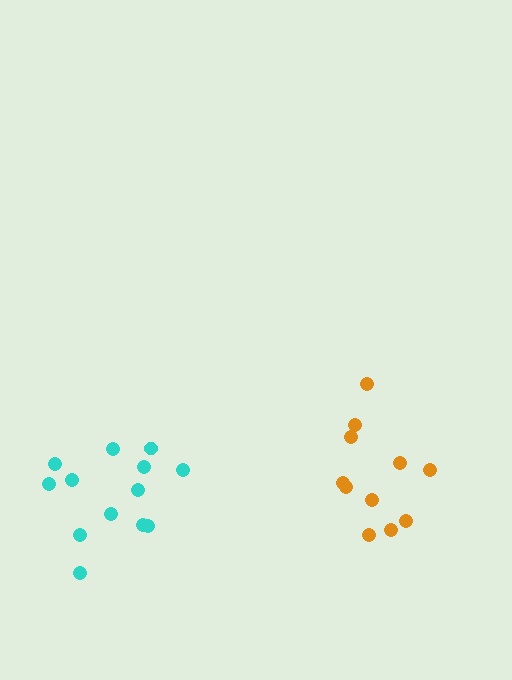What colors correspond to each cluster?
The clusters are colored: cyan, orange.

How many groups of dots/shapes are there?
There are 2 groups.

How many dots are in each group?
Group 1: 13 dots, Group 2: 11 dots (24 total).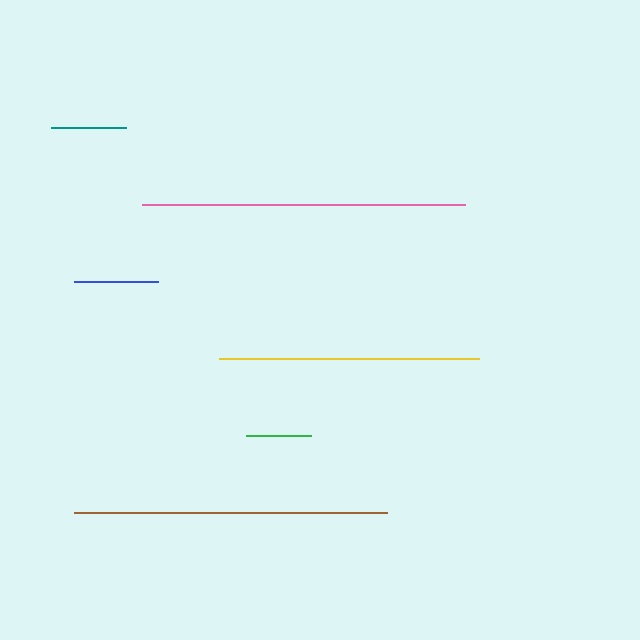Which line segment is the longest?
The pink line is the longest at approximately 324 pixels.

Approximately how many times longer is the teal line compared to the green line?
The teal line is approximately 1.2 times the length of the green line.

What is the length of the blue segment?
The blue segment is approximately 84 pixels long.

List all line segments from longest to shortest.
From longest to shortest: pink, brown, yellow, blue, teal, green.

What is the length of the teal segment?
The teal segment is approximately 75 pixels long.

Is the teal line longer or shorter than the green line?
The teal line is longer than the green line.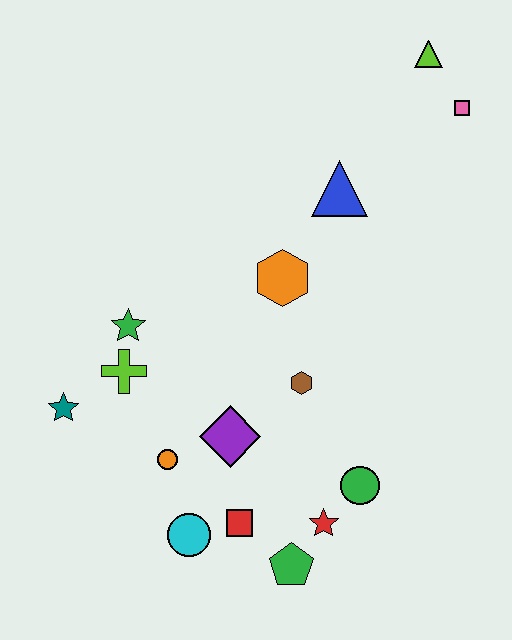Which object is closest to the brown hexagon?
The purple diamond is closest to the brown hexagon.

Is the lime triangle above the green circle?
Yes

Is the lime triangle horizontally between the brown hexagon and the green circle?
No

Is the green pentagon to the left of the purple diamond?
No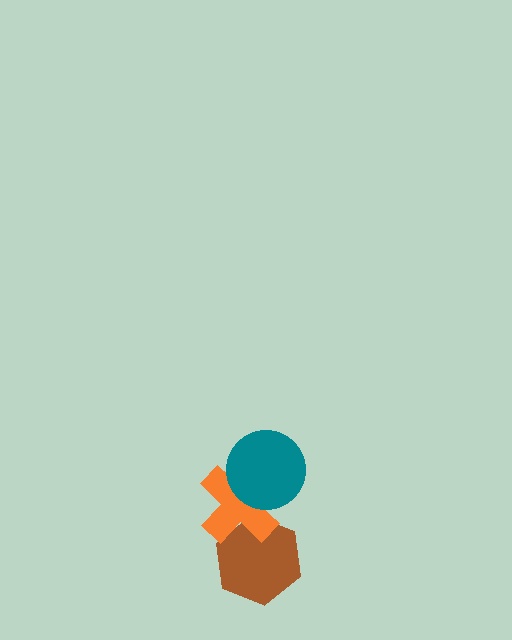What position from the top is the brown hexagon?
The brown hexagon is 3rd from the top.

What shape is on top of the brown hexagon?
The orange cross is on top of the brown hexagon.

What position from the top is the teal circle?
The teal circle is 1st from the top.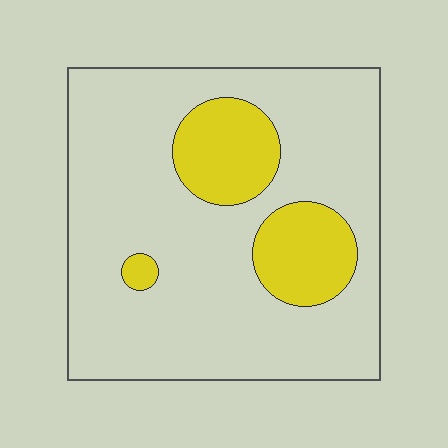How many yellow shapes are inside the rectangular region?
3.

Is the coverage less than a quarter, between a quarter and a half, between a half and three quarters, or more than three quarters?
Less than a quarter.